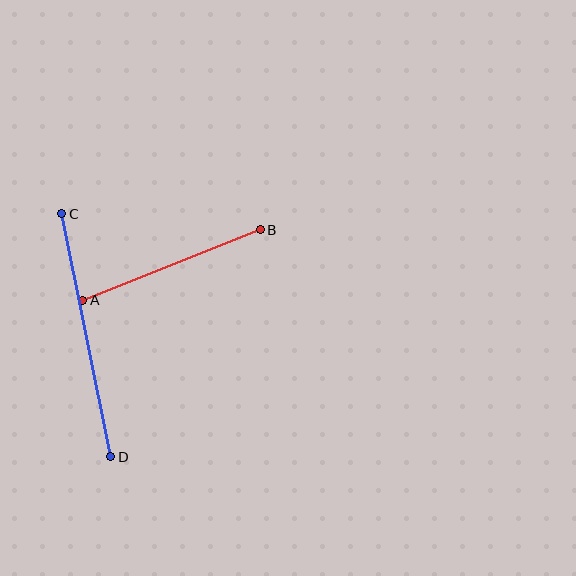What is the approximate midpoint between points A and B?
The midpoint is at approximately (171, 265) pixels.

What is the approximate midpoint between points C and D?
The midpoint is at approximately (86, 335) pixels.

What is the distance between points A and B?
The distance is approximately 191 pixels.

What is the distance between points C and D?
The distance is approximately 248 pixels.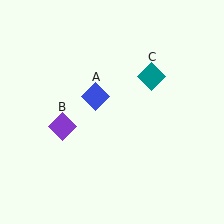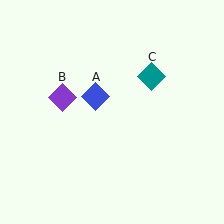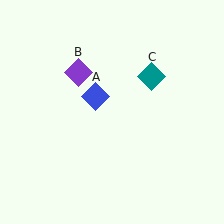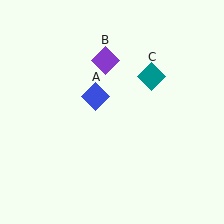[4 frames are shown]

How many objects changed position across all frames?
1 object changed position: purple diamond (object B).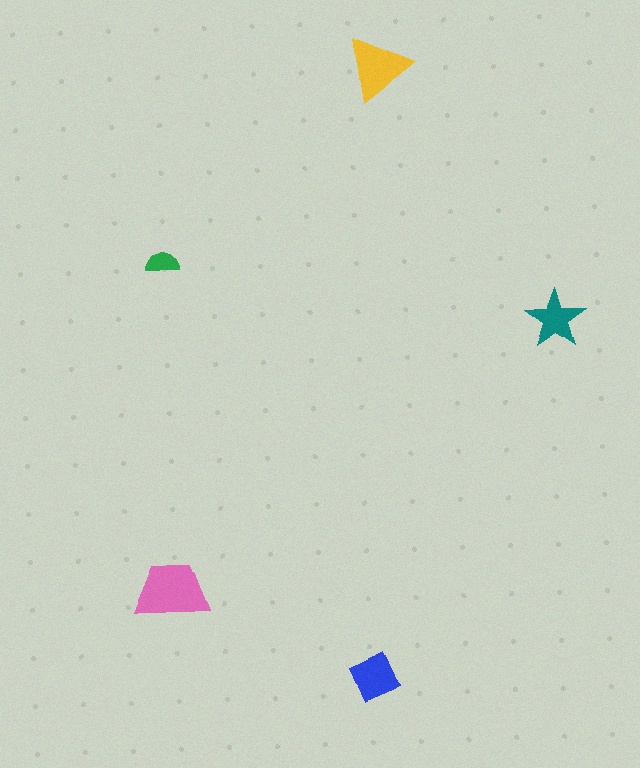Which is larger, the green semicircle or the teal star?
The teal star.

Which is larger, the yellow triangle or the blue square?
The yellow triangle.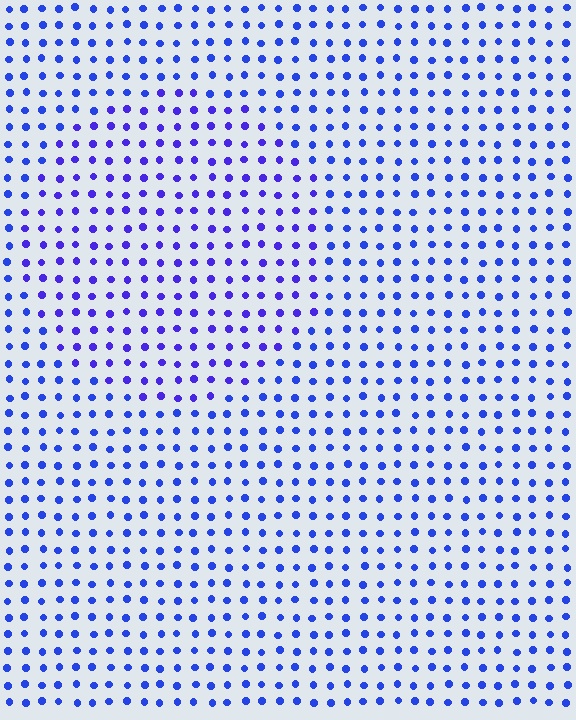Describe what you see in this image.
The image is filled with small blue elements in a uniform arrangement. A circle-shaped region is visible where the elements are tinted to a slightly different hue, forming a subtle color boundary.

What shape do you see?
I see a circle.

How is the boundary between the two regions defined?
The boundary is defined purely by a slight shift in hue (about 20 degrees). Spacing, size, and orientation are identical on both sides.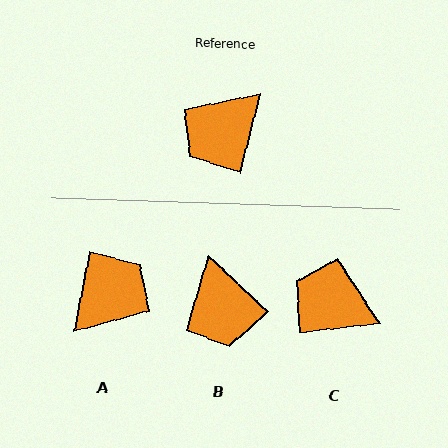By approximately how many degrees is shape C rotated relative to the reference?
Approximately 68 degrees clockwise.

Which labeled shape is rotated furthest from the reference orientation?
A, about 176 degrees away.